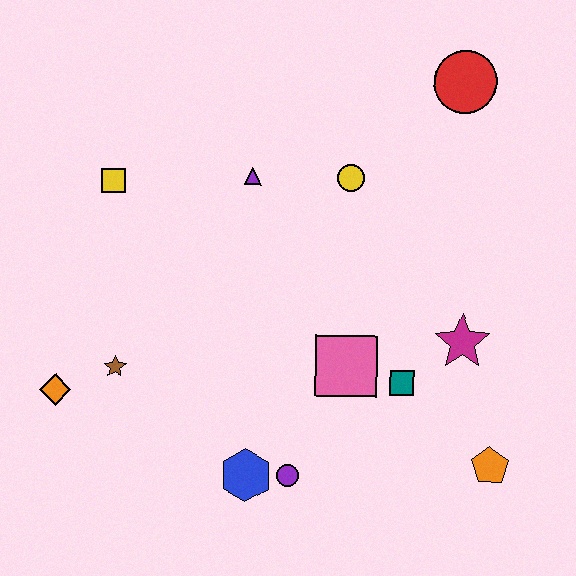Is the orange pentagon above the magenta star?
No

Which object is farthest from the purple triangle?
The orange pentagon is farthest from the purple triangle.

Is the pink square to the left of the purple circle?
No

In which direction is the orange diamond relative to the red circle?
The orange diamond is to the left of the red circle.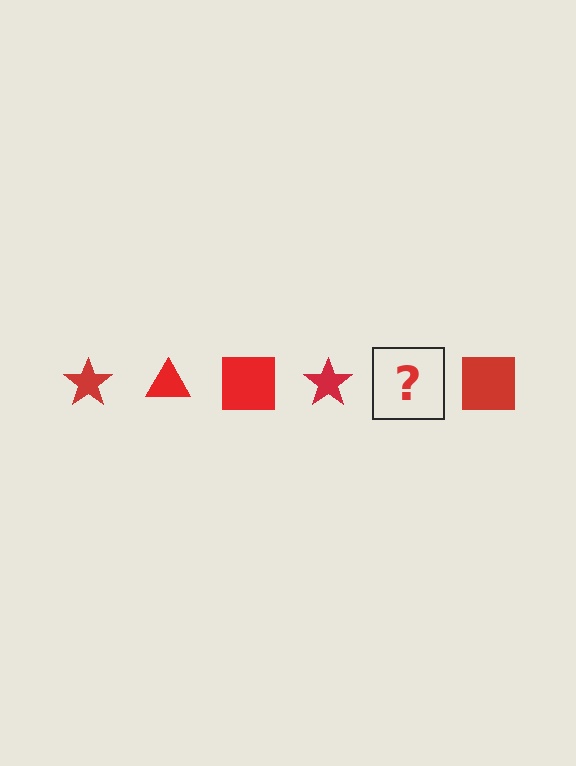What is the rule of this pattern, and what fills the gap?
The rule is that the pattern cycles through star, triangle, square shapes in red. The gap should be filled with a red triangle.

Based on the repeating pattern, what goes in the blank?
The blank should be a red triangle.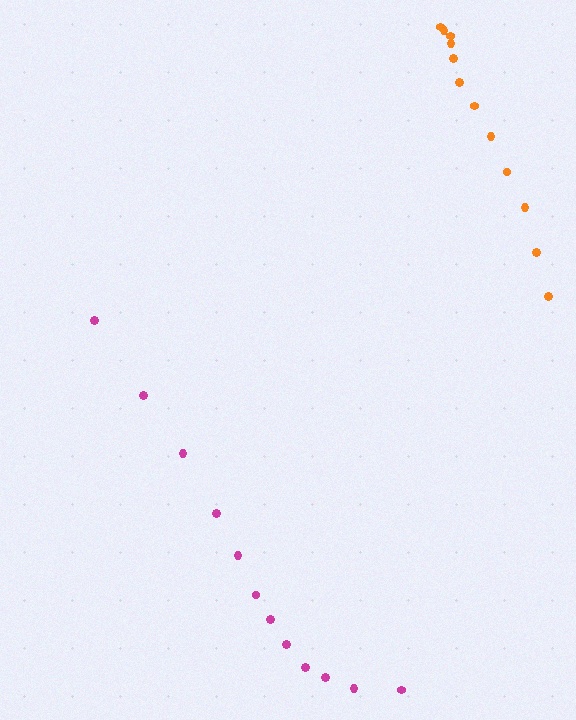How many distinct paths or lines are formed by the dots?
There are 2 distinct paths.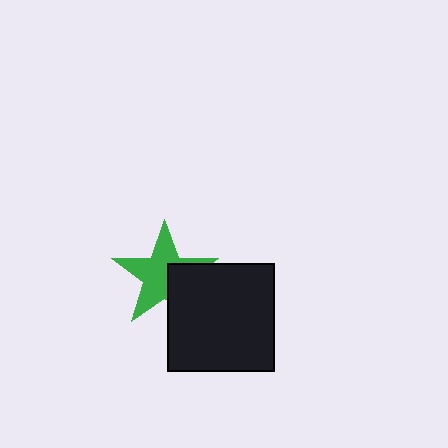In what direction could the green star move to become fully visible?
The green star could move toward the upper-left. That would shift it out from behind the black square entirely.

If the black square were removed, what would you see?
You would see the complete green star.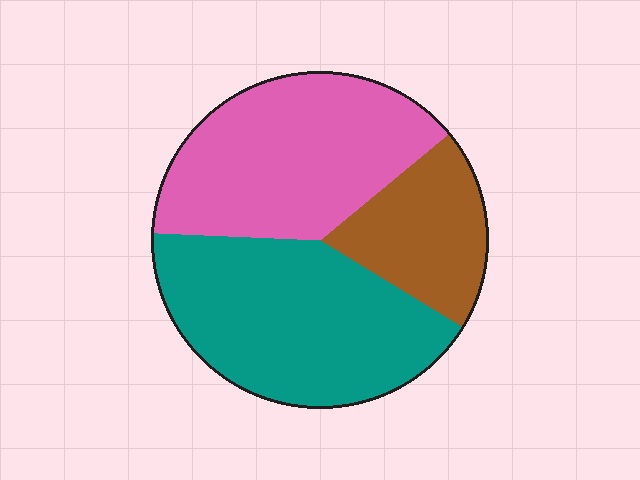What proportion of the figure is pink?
Pink covers about 40% of the figure.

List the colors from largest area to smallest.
From largest to smallest: teal, pink, brown.